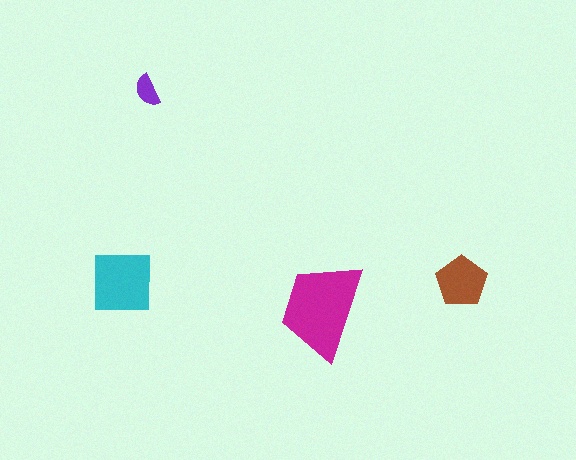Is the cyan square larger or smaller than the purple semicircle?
Larger.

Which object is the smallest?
The purple semicircle.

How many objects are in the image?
There are 4 objects in the image.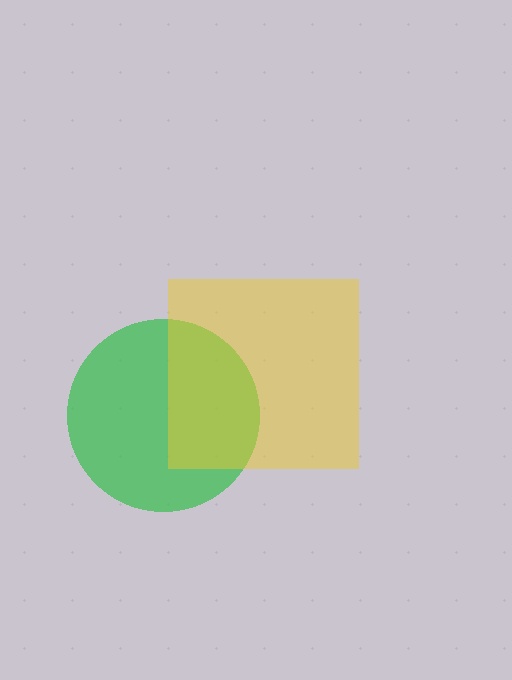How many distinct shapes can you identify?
There are 2 distinct shapes: a green circle, a yellow square.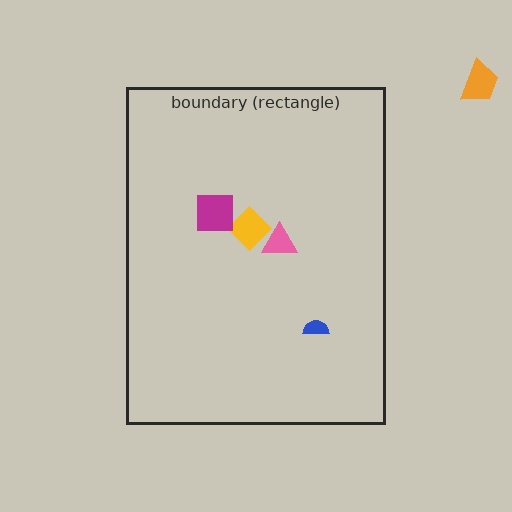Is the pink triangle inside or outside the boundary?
Inside.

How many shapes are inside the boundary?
4 inside, 1 outside.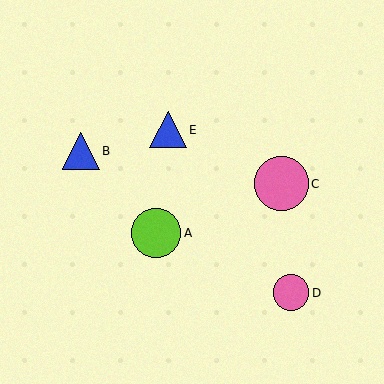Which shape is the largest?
The pink circle (labeled C) is the largest.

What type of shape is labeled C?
Shape C is a pink circle.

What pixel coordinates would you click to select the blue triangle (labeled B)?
Click at (81, 151) to select the blue triangle B.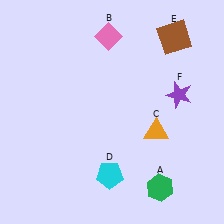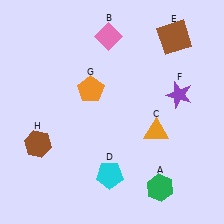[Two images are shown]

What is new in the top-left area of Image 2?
An orange pentagon (G) was added in the top-left area of Image 2.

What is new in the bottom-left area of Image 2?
A brown hexagon (H) was added in the bottom-left area of Image 2.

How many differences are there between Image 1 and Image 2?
There are 2 differences between the two images.